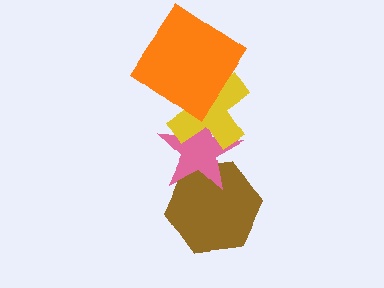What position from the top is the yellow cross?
The yellow cross is 2nd from the top.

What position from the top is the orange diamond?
The orange diamond is 1st from the top.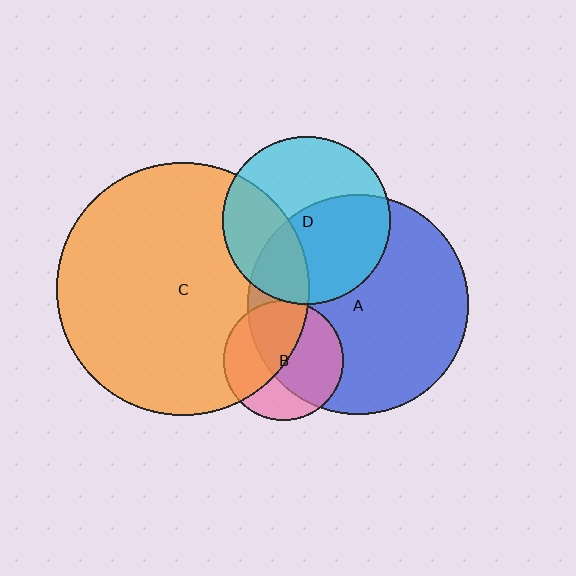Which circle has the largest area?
Circle C (orange).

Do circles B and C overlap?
Yes.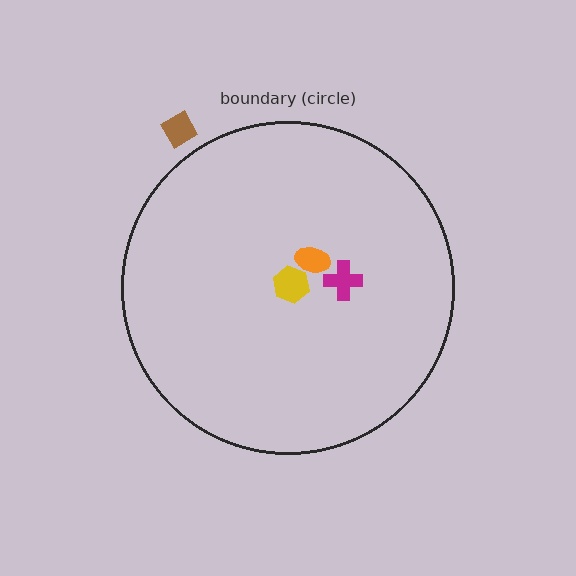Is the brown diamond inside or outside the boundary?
Outside.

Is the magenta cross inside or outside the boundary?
Inside.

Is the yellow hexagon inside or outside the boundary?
Inside.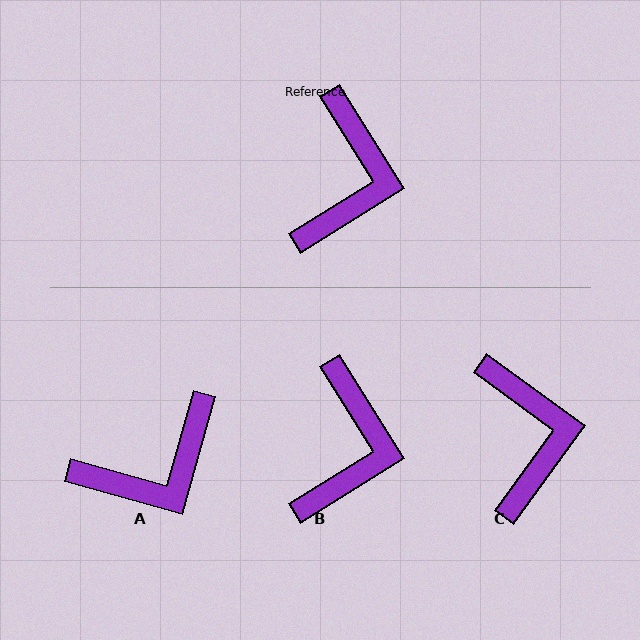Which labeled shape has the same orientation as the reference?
B.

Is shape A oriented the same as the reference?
No, it is off by about 48 degrees.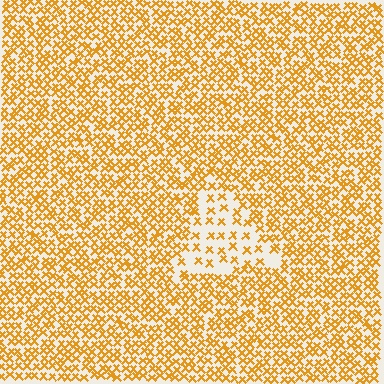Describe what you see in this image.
The image contains small orange elements arranged at two different densities. A triangle-shaped region is visible where the elements are less densely packed than the surrounding area.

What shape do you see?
I see a triangle.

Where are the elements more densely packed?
The elements are more densely packed outside the triangle boundary.